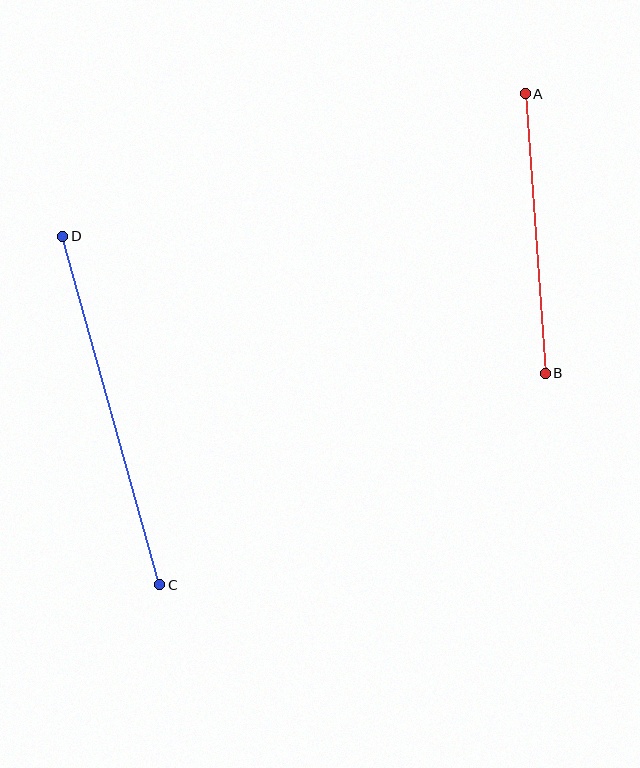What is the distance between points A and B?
The distance is approximately 280 pixels.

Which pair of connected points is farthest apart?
Points C and D are farthest apart.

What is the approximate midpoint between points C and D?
The midpoint is at approximately (111, 411) pixels.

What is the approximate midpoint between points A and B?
The midpoint is at approximately (535, 233) pixels.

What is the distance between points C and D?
The distance is approximately 362 pixels.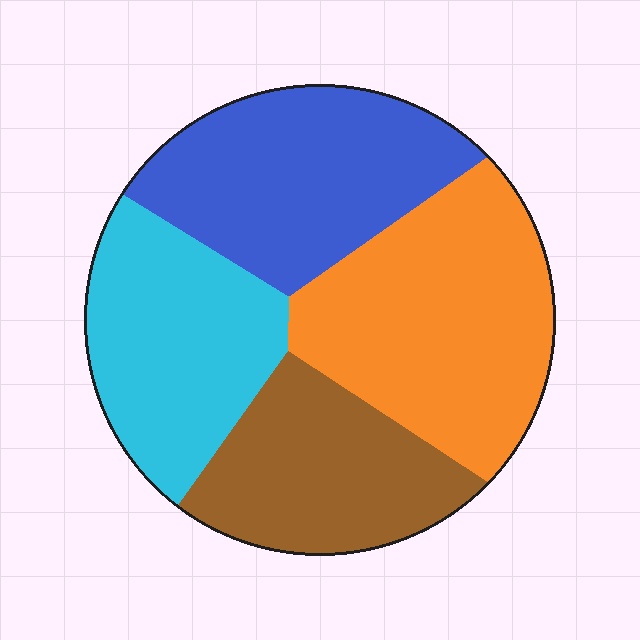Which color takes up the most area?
Orange, at roughly 30%.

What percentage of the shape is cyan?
Cyan covers about 25% of the shape.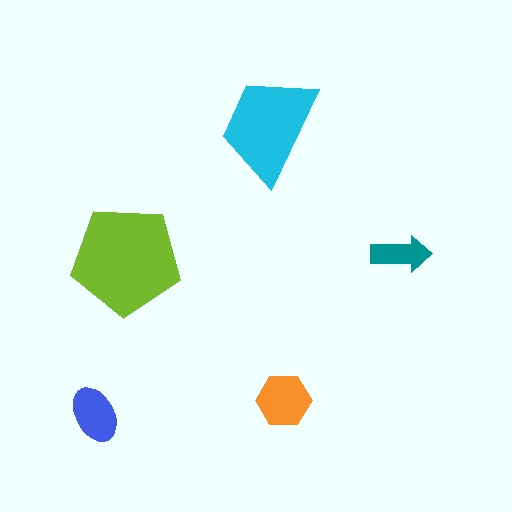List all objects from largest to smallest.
The lime pentagon, the cyan trapezoid, the orange hexagon, the blue ellipse, the teal arrow.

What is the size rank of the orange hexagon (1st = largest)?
3rd.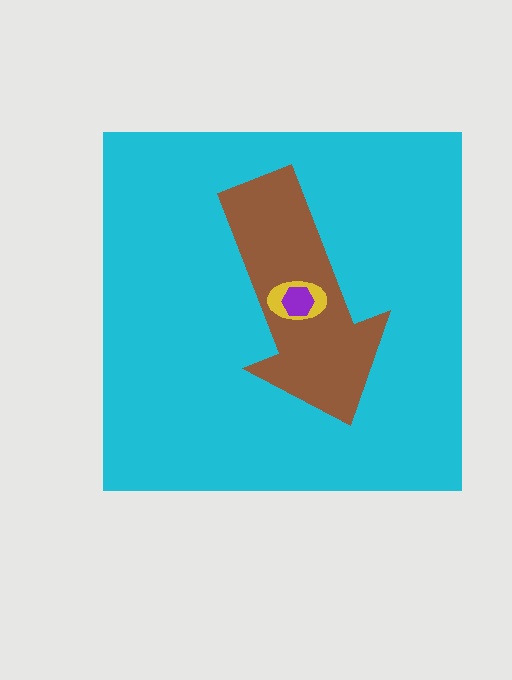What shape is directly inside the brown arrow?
The yellow ellipse.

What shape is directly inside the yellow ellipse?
The purple hexagon.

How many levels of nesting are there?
4.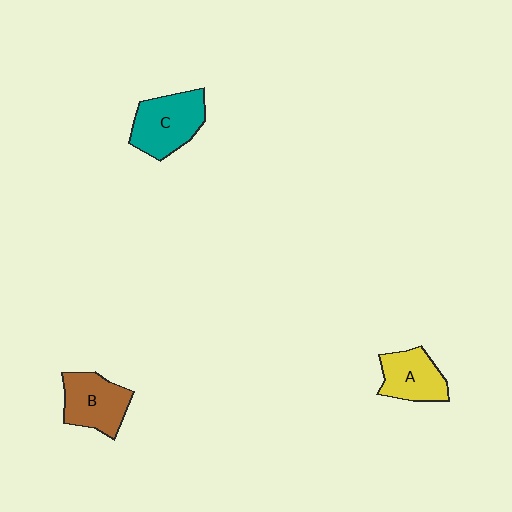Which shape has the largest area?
Shape C (teal).